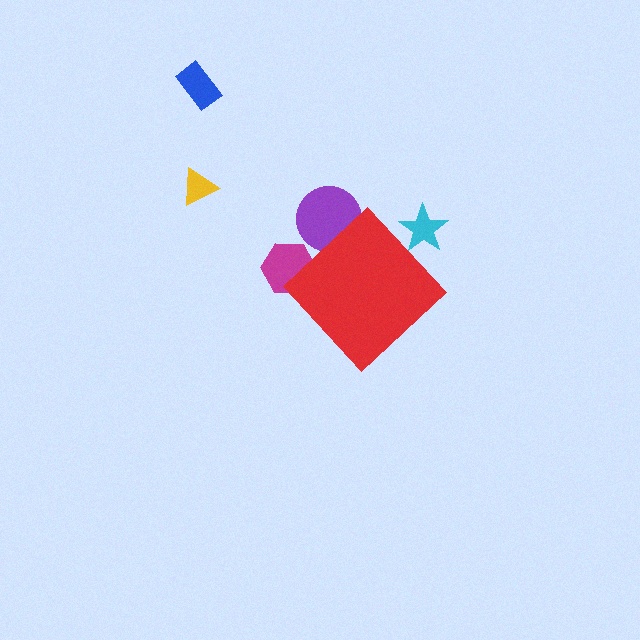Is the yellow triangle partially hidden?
No, the yellow triangle is fully visible.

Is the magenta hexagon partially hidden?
Yes, the magenta hexagon is partially hidden behind the red diamond.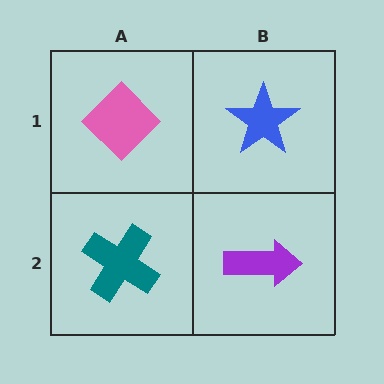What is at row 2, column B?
A purple arrow.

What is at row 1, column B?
A blue star.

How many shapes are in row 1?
2 shapes.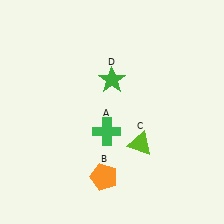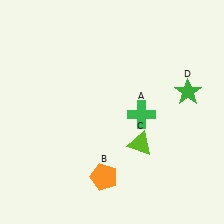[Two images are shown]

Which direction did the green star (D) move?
The green star (D) moved right.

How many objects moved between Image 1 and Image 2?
2 objects moved between the two images.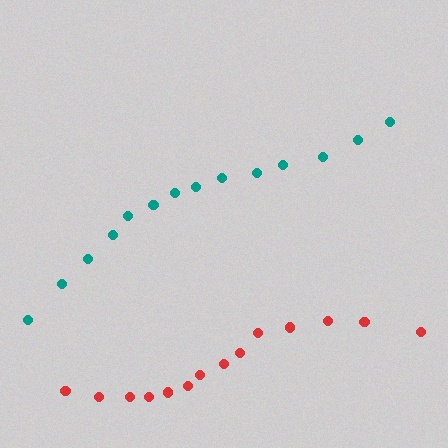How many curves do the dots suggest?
There are 2 distinct paths.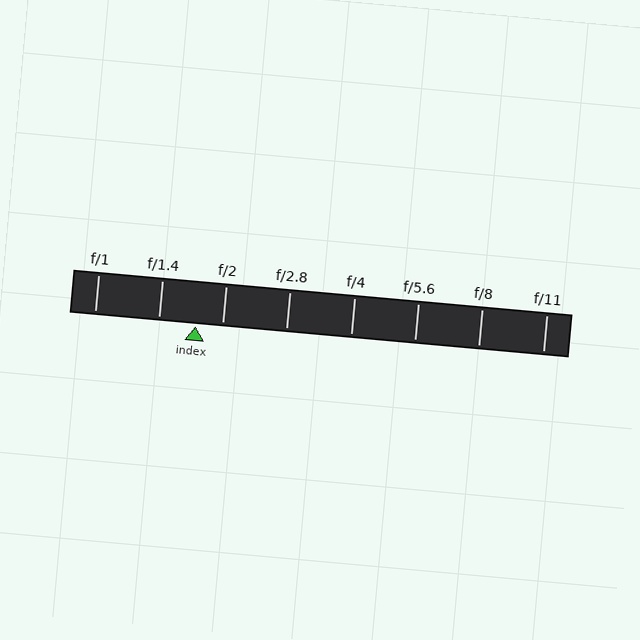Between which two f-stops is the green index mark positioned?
The index mark is between f/1.4 and f/2.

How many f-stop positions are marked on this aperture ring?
There are 8 f-stop positions marked.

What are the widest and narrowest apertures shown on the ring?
The widest aperture shown is f/1 and the narrowest is f/11.